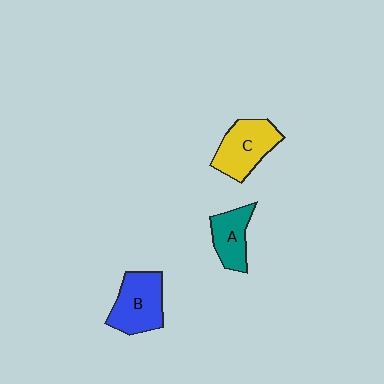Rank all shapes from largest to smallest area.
From largest to smallest: B (blue), C (yellow), A (teal).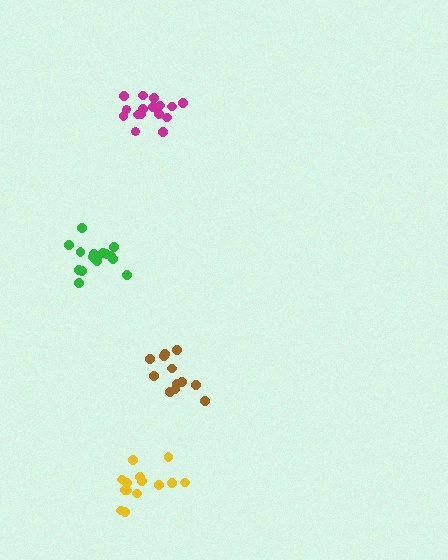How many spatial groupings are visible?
There are 4 spatial groupings.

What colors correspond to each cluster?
The clusters are colored: brown, green, magenta, yellow.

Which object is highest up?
The magenta cluster is topmost.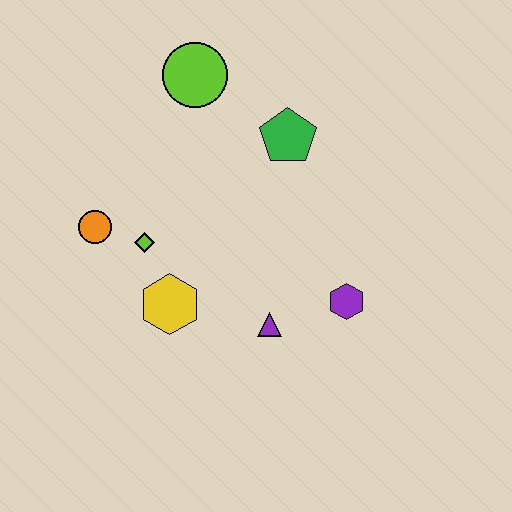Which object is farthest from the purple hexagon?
The lime circle is farthest from the purple hexagon.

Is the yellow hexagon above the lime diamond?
No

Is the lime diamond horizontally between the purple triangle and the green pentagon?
No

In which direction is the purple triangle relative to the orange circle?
The purple triangle is to the right of the orange circle.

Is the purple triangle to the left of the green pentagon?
Yes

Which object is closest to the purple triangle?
The purple hexagon is closest to the purple triangle.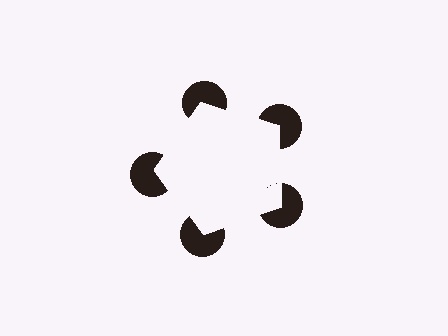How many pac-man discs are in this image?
There are 5 — one at each vertex of the illusory pentagon.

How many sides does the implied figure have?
5 sides.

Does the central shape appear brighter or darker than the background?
It typically appears slightly brighter than the background, even though no actual brightness change is drawn.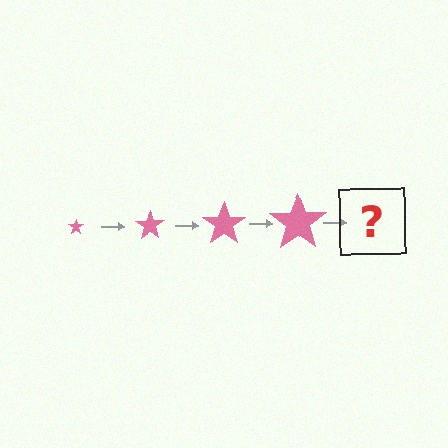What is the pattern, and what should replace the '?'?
The pattern is that the star gets progressively larger each step. The '?' should be a pink star, larger than the previous one.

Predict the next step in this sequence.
The next step is a pink star, larger than the previous one.